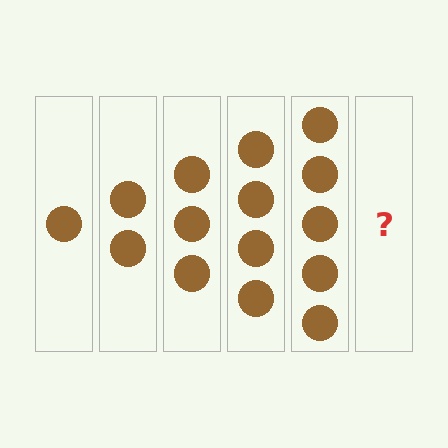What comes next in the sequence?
The next element should be 6 circles.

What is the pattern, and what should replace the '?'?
The pattern is that each step adds one more circle. The '?' should be 6 circles.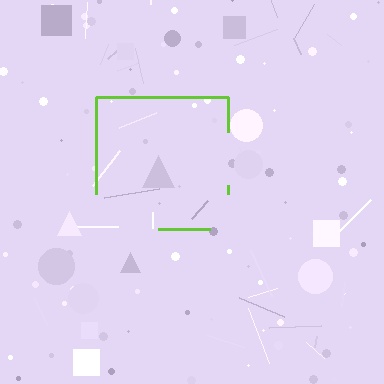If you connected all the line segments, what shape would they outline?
They would outline a square.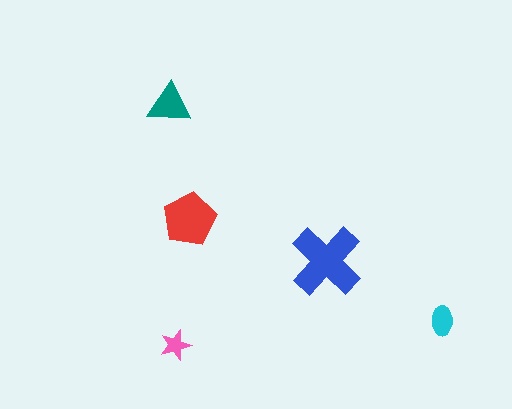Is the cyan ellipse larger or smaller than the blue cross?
Smaller.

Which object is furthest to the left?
The teal triangle is leftmost.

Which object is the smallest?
The pink star.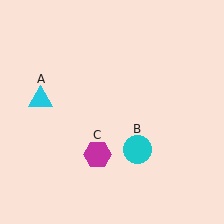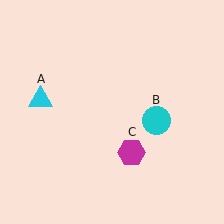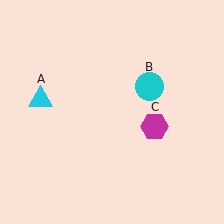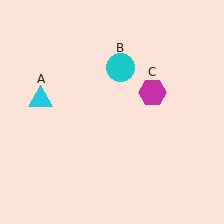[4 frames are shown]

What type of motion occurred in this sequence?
The cyan circle (object B), magenta hexagon (object C) rotated counterclockwise around the center of the scene.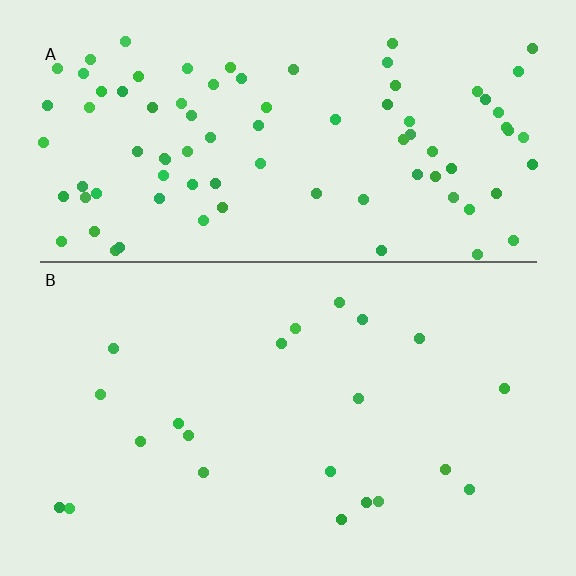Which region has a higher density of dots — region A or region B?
A (the top).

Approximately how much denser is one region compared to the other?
Approximately 4.1× — region A over region B.